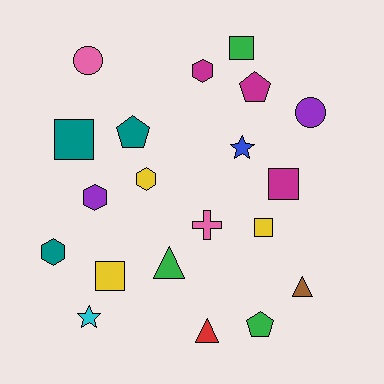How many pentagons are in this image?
There are 3 pentagons.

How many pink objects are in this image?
There are 2 pink objects.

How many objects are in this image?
There are 20 objects.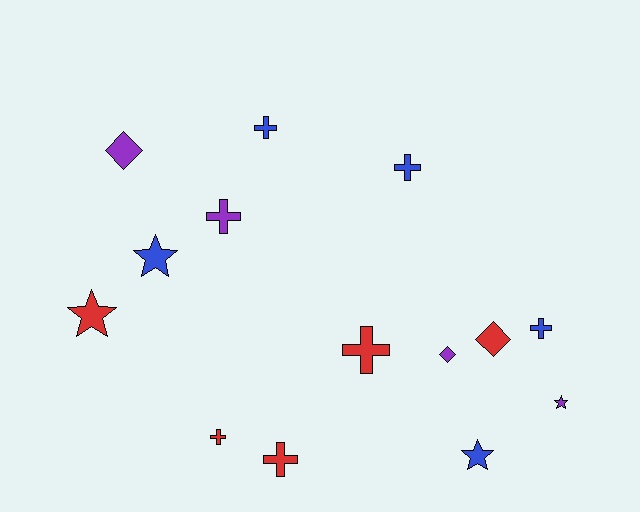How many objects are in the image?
There are 14 objects.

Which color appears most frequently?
Blue, with 5 objects.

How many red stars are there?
There is 1 red star.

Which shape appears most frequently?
Cross, with 7 objects.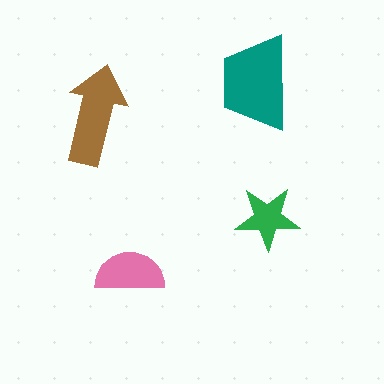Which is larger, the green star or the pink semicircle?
The pink semicircle.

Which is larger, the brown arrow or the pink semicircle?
The brown arrow.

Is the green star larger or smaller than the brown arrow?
Smaller.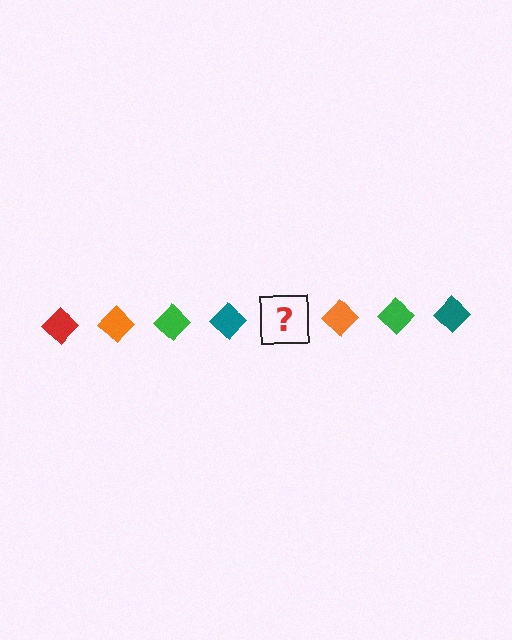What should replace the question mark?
The question mark should be replaced with a red diamond.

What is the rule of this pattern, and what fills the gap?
The rule is that the pattern cycles through red, orange, green, teal diamonds. The gap should be filled with a red diamond.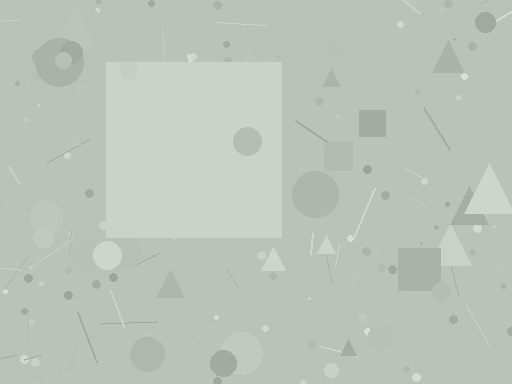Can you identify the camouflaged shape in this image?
The camouflaged shape is a square.